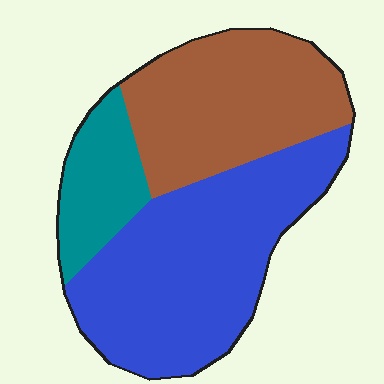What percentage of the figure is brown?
Brown takes up about three eighths (3/8) of the figure.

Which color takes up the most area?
Blue, at roughly 50%.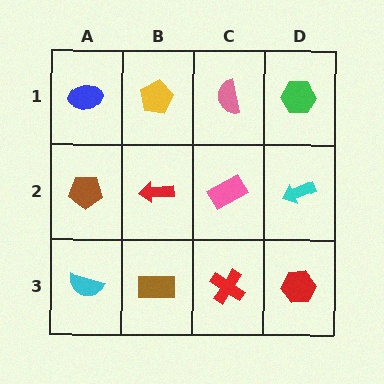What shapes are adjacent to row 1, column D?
A cyan arrow (row 2, column D), a pink semicircle (row 1, column C).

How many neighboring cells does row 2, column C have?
4.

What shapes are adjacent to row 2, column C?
A pink semicircle (row 1, column C), a red cross (row 3, column C), a red arrow (row 2, column B), a cyan arrow (row 2, column D).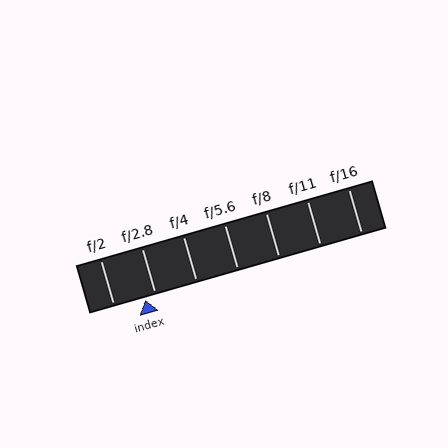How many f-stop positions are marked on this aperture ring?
There are 7 f-stop positions marked.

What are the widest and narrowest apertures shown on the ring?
The widest aperture shown is f/2 and the narrowest is f/16.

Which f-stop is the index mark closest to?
The index mark is closest to f/2.8.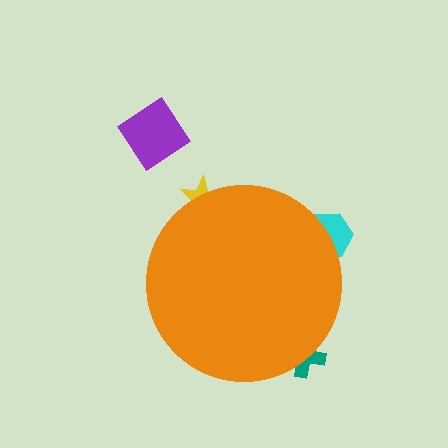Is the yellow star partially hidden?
Yes, the yellow star is partially hidden behind the orange circle.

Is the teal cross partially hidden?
Yes, the teal cross is partially hidden behind the orange circle.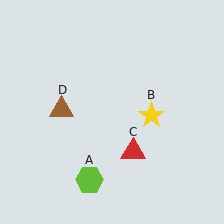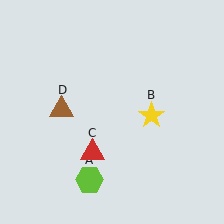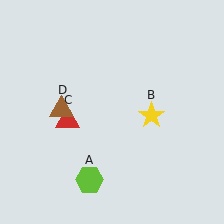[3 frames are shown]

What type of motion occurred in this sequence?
The red triangle (object C) rotated clockwise around the center of the scene.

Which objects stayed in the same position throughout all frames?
Lime hexagon (object A) and yellow star (object B) and brown triangle (object D) remained stationary.